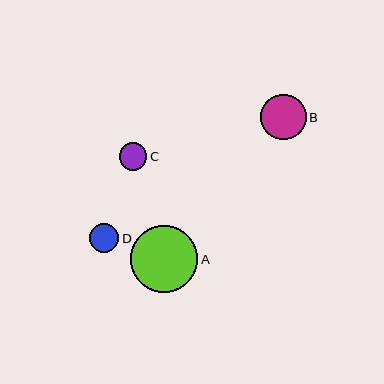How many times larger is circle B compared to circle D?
Circle B is approximately 1.6 times the size of circle D.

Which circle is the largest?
Circle A is the largest with a size of approximately 67 pixels.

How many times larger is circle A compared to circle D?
Circle A is approximately 2.3 times the size of circle D.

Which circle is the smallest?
Circle C is the smallest with a size of approximately 28 pixels.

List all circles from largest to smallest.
From largest to smallest: A, B, D, C.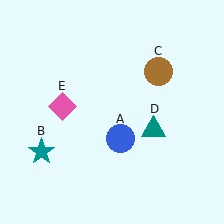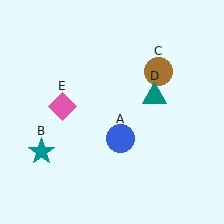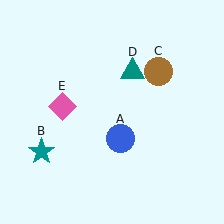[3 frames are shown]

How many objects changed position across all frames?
1 object changed position: teal triangle (object D).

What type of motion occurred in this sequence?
The teal triangle (object D) rotated counterclockwise around the center of the scene.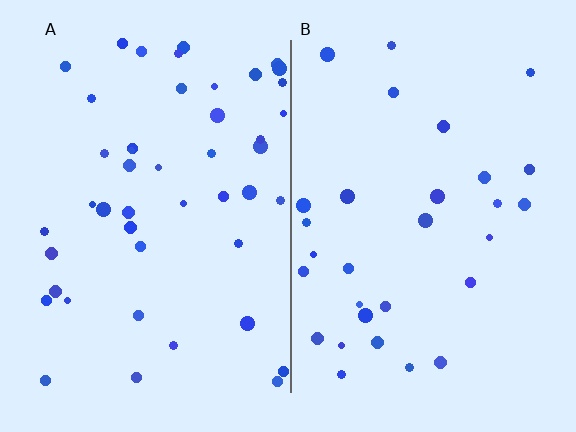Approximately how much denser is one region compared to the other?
Approximately 1.5× — region A over region B.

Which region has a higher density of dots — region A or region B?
A (the left).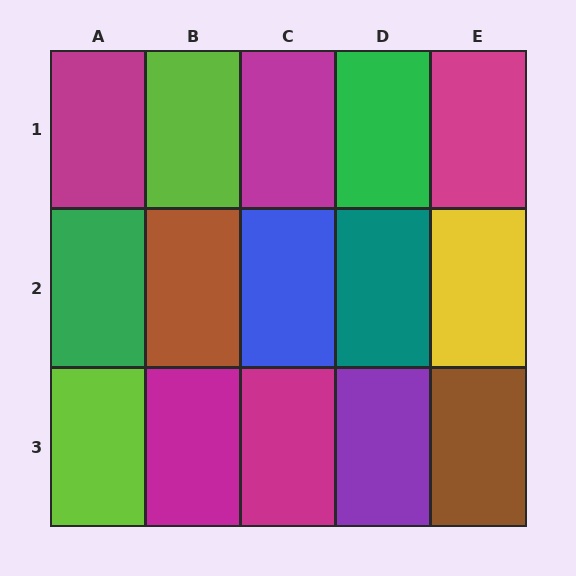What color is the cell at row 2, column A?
Green.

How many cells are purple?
1 cell is purple.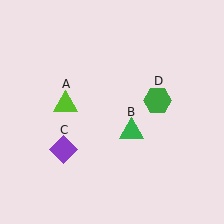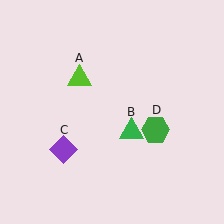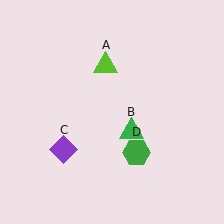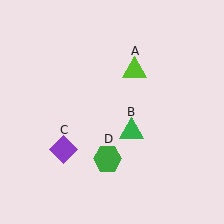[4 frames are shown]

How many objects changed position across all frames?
2 objects changed position: lime triangle (object A), green hexagon (object D).